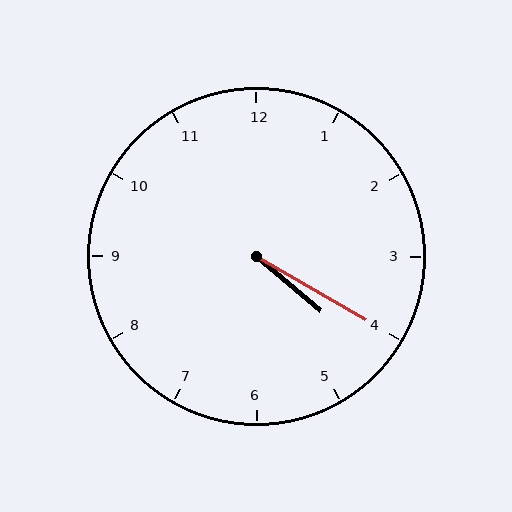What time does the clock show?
4:20.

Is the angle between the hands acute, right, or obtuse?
It is acute.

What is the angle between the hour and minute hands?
Approximately 10 degrees.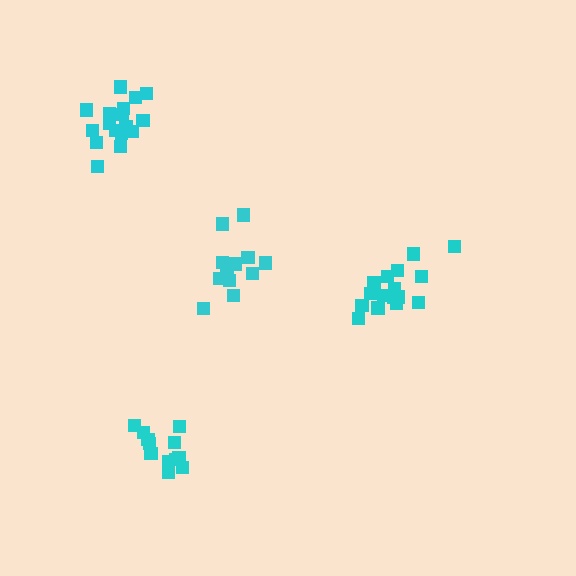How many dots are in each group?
Group 1: 17 dots, Group 2: 17 dots, Group 3: 12 dots, Group 4: 12 dots (58 total).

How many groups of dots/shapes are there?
There are 4 groups.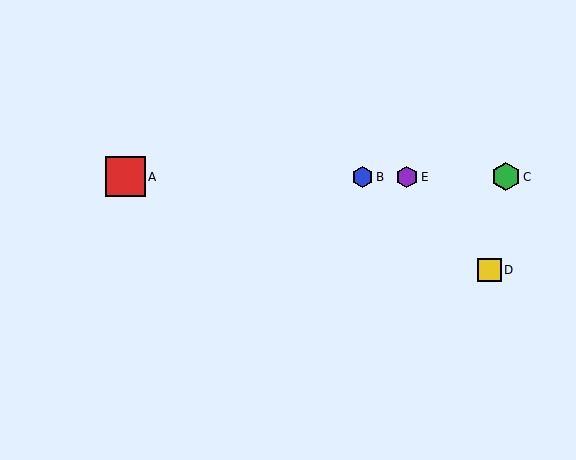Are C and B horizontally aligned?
Yes, both are at y≈177.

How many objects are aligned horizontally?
4 objects (A, B, C, E) are aligned horizontally.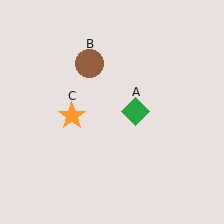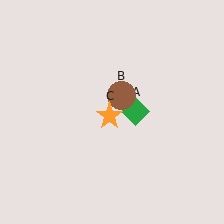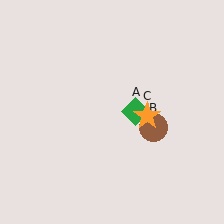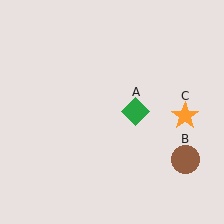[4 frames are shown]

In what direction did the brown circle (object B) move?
The brown circle (object B) moved down and to the right.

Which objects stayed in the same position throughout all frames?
Green diamond (object A) remained stationary.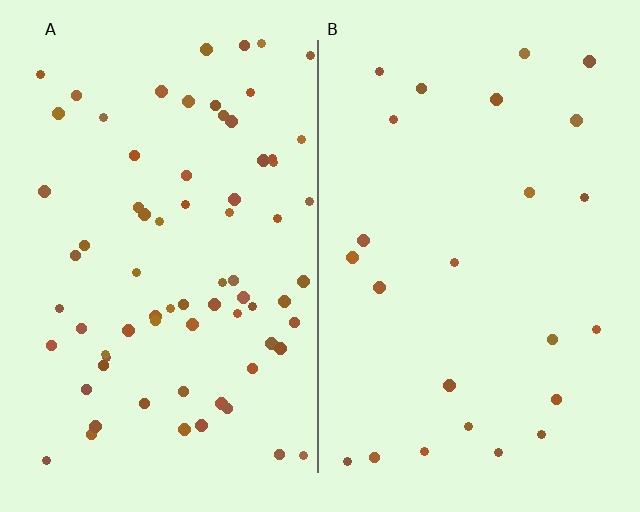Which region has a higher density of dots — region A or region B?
A (the left).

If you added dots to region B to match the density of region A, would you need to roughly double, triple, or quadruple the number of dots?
Approximately triple.